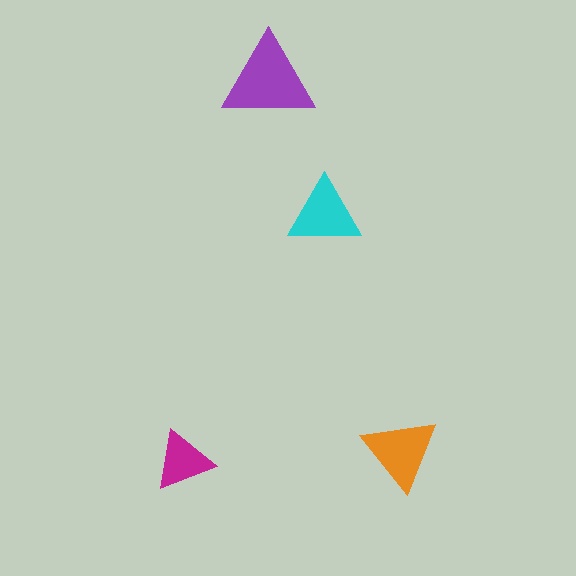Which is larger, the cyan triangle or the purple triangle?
The purple one.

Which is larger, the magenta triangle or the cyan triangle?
The cyan one.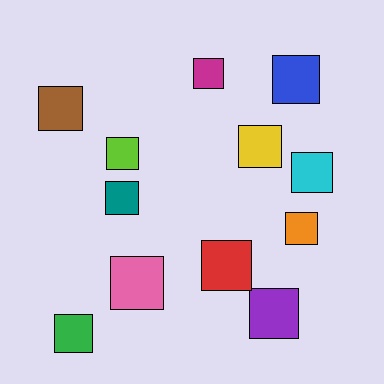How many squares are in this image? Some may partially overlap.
There are 12 squares.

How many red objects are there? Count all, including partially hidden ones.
There is 1 red object.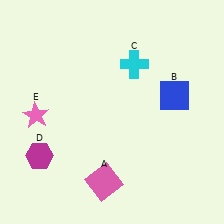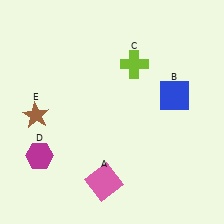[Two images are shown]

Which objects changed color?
C changed from cyan to lime. E changed from pink to brown.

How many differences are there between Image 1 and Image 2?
There are 2 differences between the two images.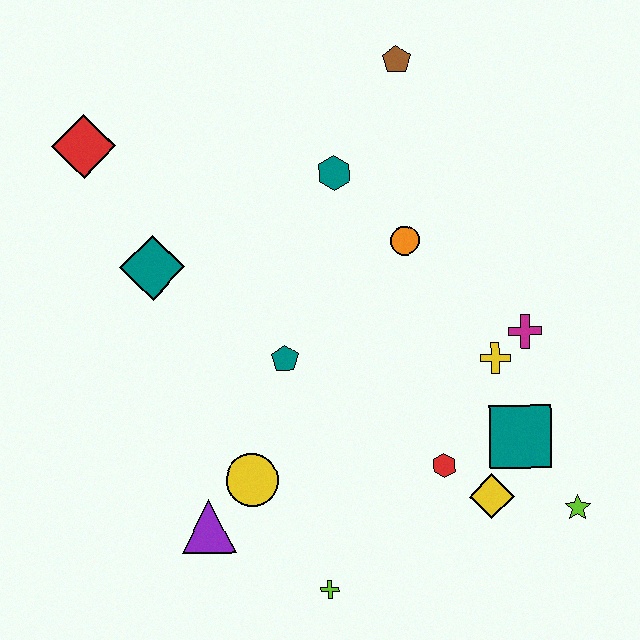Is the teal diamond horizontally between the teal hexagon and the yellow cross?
No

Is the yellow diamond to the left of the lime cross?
No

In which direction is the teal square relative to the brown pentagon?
The teal square is below the brown pentagon.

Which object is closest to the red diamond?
The teal diamond is closest to the red diamond.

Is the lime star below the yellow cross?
Yes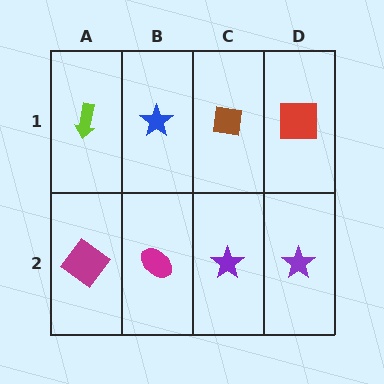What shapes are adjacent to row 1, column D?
A purple star (row 2, column D), a brown square (row 1, column C).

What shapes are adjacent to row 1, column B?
A magenta ellipse (row 2, column B), a lime arrow (row 1, column A), a brown square (row 1, column C).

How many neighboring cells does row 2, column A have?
2.